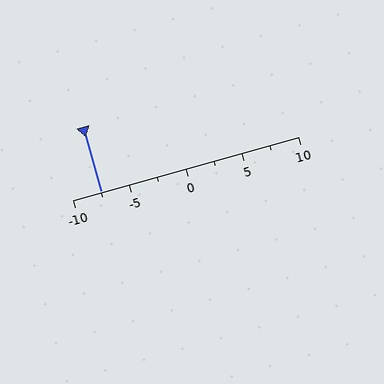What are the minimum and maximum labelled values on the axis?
The axis runs from -10 to 10.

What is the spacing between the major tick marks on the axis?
The major ticks are spaced 5 apart.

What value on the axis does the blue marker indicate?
The marker indicates approximately -7.5.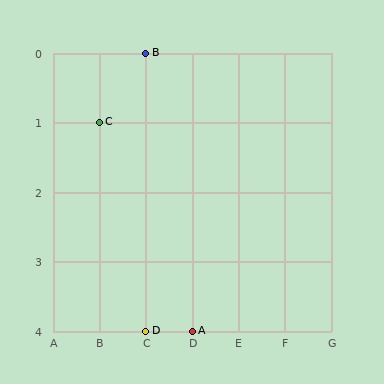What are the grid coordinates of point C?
Point C is at grid coordinates (B, 1).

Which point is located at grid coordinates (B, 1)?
Point C is at (B, 1).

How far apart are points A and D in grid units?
Points A and D are 1 column apart.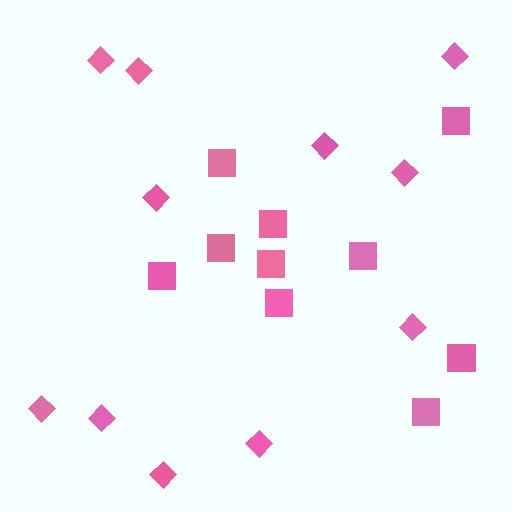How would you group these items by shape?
There are 2 groups: one group of squares (10) and one group of diamonds (11).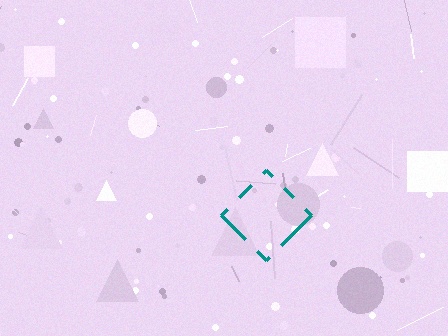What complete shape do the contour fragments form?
The contour fragments form a diamond.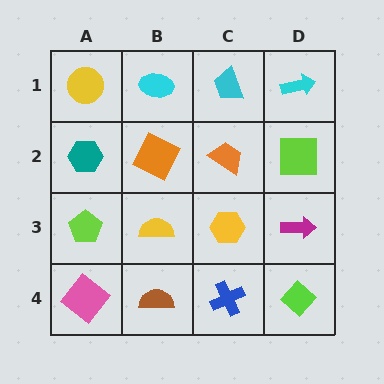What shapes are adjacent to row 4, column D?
A magenta arrow (row 3, column D), a blue cross (row 4, column C).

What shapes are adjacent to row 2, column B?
A cyan ellipse (row 1, column B), a yellow semicircle (row 3, column B), a teal hexagon (row 2, column A), an orange trapezoid (row 2, column C).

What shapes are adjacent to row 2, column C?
A cyan trapezoid (row 1, column C), a yellow hexagon (row 3, column C), an orange square (row 2, column B), a lime square (row 2, column D).